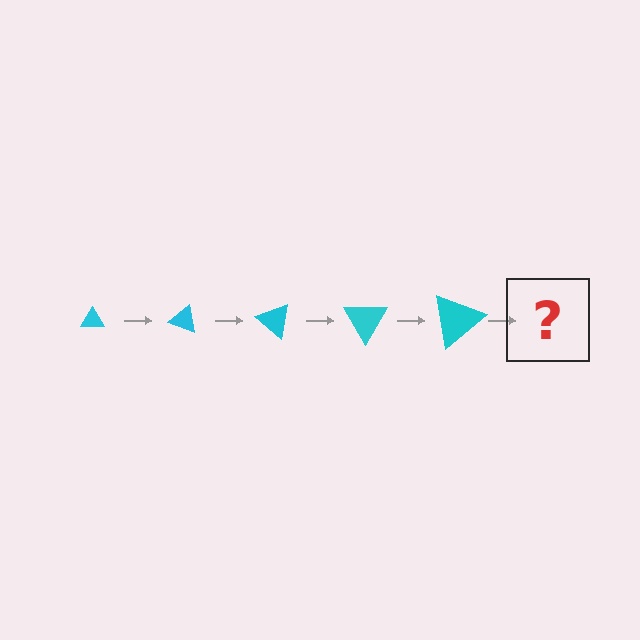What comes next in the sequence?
The next element should be a triangle, larger than the previous one and rotated 100 degrees from the start.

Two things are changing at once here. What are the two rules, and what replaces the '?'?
The two rules are that the triangle grows larger each step and it rotates 20 degrees each step. The '?' should be a triangle, larger than the previous one and rotated 100 degrees from the start.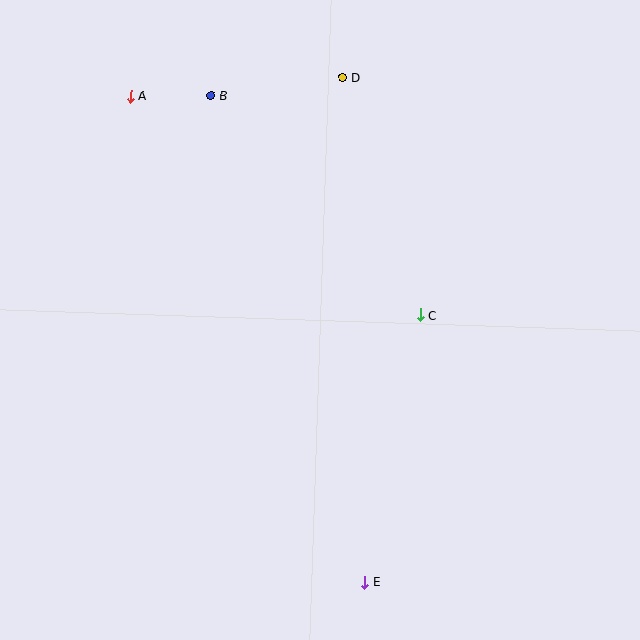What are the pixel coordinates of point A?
Point A is at (131, 96).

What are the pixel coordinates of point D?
Point D is at (343, 77).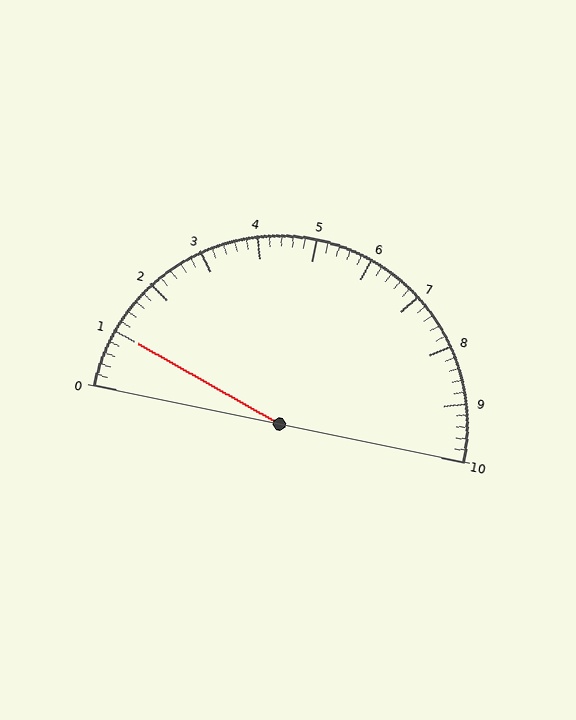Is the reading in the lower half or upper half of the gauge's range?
The reading is in the lower half of the range (0 to 10).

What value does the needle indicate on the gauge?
The needle indicates approximately 1.0.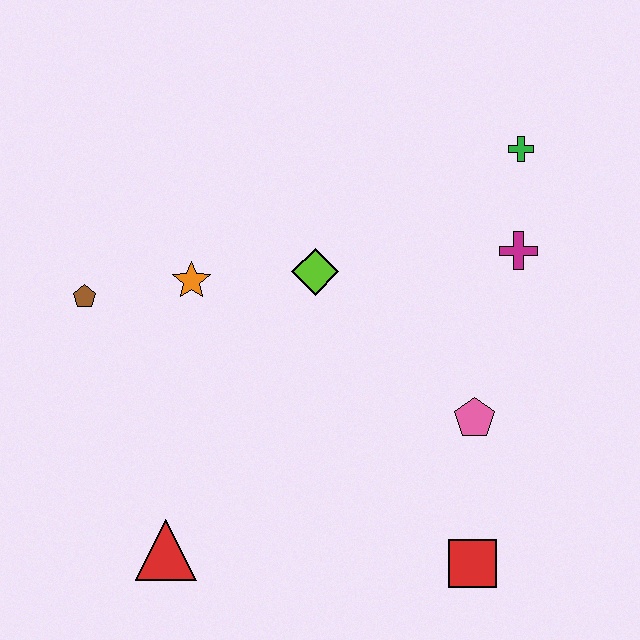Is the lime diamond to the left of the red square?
Yes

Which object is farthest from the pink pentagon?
The brown pentagon is farthest from the pink pentagon.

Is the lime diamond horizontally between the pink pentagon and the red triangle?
Yes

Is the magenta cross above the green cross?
No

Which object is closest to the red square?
The pink pentagon is closest to the red square.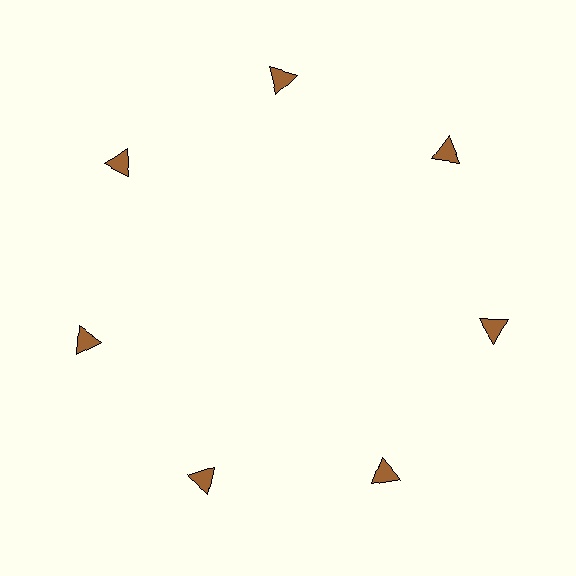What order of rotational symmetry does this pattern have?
This pattern has 7-fold rotational symmetry.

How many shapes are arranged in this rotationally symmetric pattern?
There are 7 shapes, arranged in 7 groups of 1.